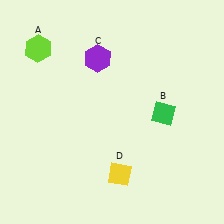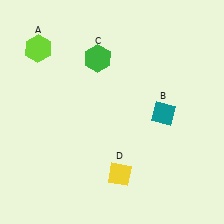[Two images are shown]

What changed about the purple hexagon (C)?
In Image 1, C is purple. In Image 2, it changed to green.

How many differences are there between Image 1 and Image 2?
There are 2 differences between the two images.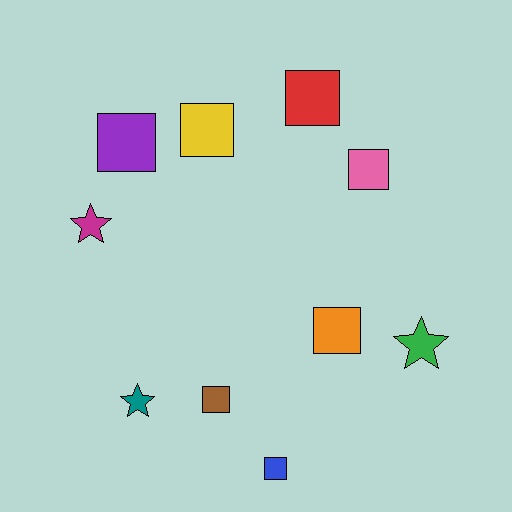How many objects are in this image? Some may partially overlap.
There are 10 objects.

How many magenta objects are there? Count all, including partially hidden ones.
There is 1 magenta object.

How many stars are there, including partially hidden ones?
There are 3 stars.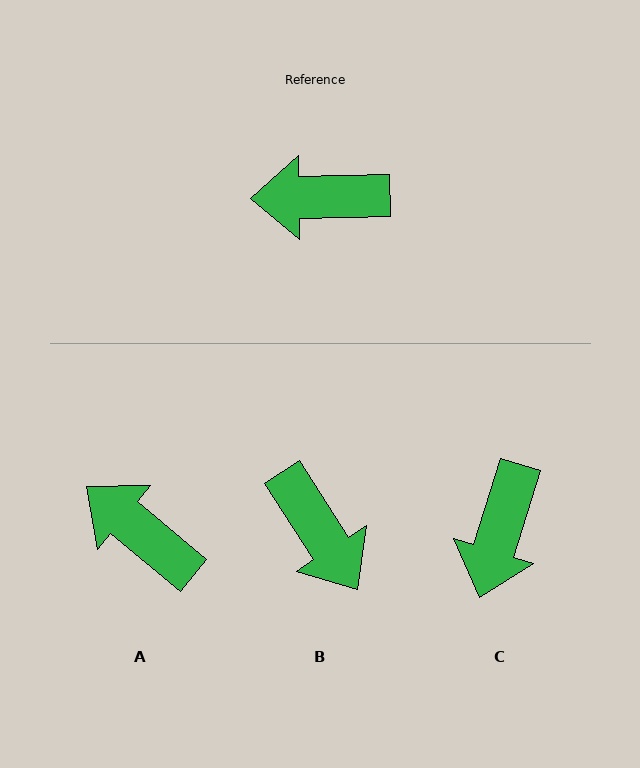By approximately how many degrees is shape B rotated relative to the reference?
Approximately 122 degrees counter-clockwise.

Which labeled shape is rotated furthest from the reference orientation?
B, about 122 degrees away.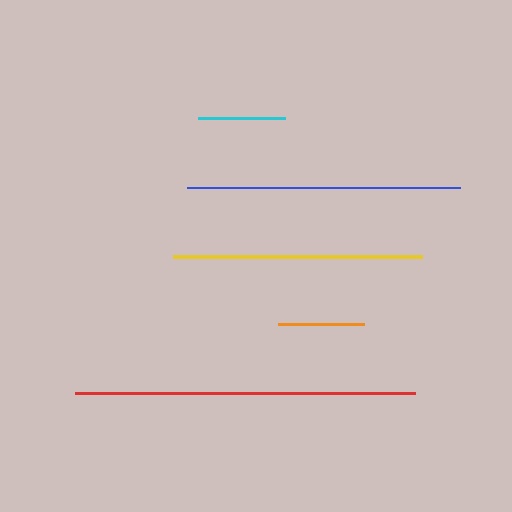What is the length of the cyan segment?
The cyan segment is approximately 87 pixels long.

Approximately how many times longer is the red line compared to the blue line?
The red line is approximately 1.2 times the length of the blue line.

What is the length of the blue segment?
The blue segment is approximately 272 pixels long.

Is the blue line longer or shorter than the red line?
The red line is longer than the blue line.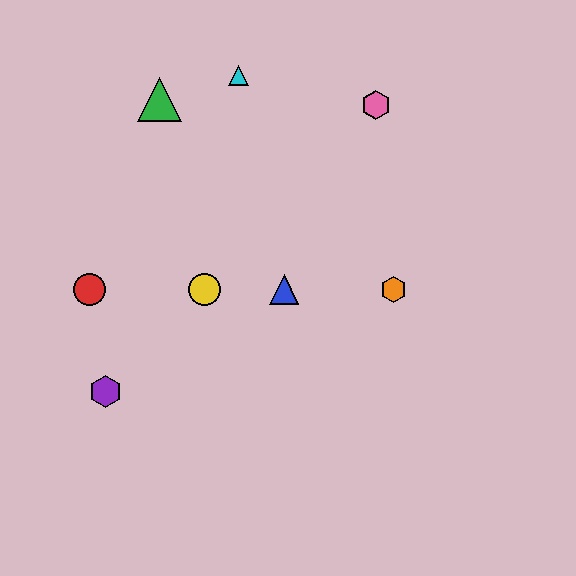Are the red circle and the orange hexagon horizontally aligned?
Yes, both are at y≈290.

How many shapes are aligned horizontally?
4 shapes (the red circle, the blue triangle, the yellow circle, the orange hexagon) are aligned horizontally.